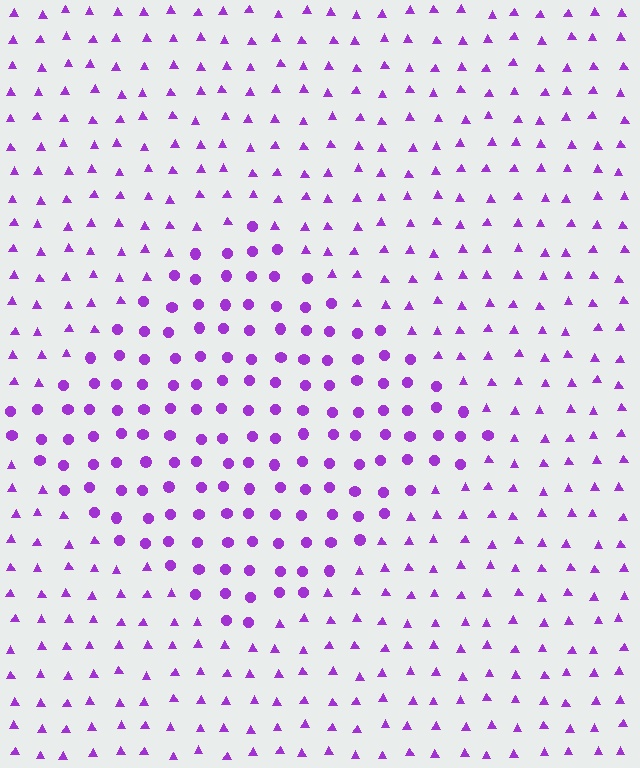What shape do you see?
I see a diamond.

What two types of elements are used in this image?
The image uses circles inside the diamond region and triangles outside it.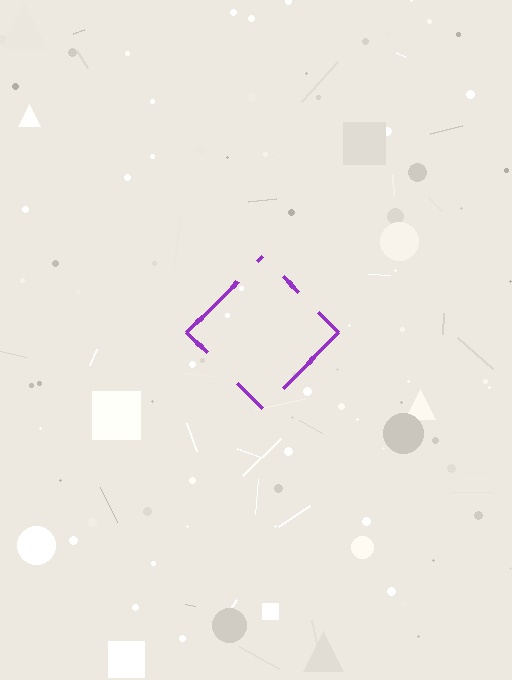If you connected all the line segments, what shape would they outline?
They would outline a diamond.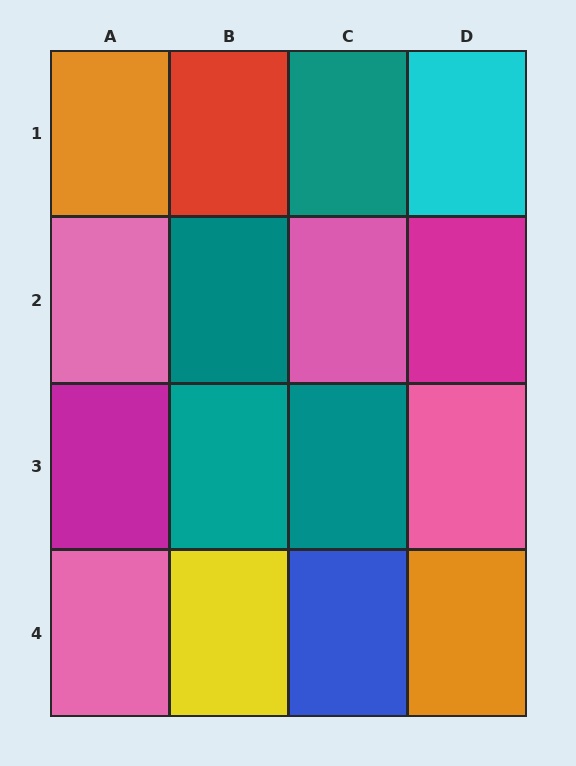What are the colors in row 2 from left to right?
Pink, teal, pink, magenta.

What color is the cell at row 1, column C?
Teal.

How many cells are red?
1 cell is red.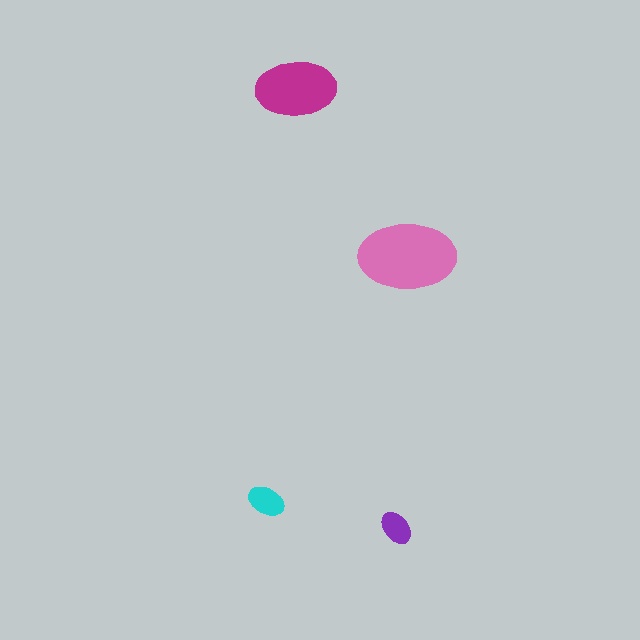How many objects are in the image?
There are 4 objects in the image.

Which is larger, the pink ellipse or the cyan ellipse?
The pink one.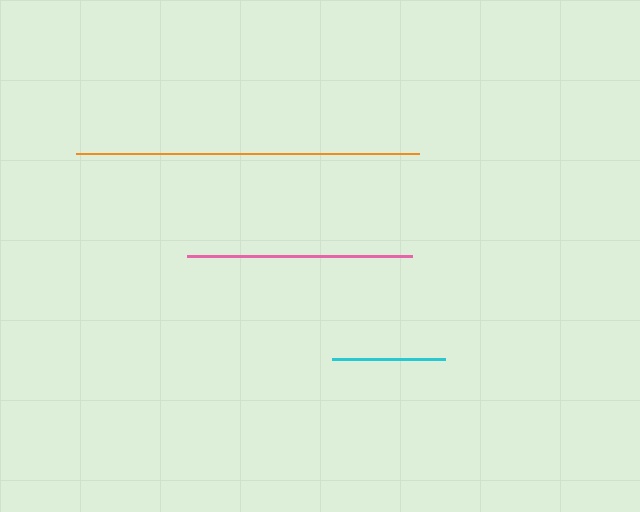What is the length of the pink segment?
The pink segment is approximately 225 pixels long.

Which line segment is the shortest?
The cyan line is the shortest at approximately 114 pixels.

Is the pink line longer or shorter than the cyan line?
The pink line is longer than the cyan line.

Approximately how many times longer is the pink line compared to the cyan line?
The pink line is approximately 2.0 times the length of the cyan line.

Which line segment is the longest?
The orange line is the longest at approximately 343 pixels.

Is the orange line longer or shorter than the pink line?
The orange line is longer than the pink line.